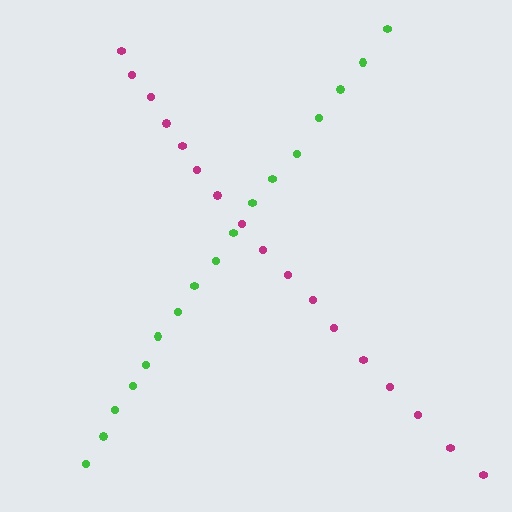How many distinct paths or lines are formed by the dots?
There are 2 distinct paths.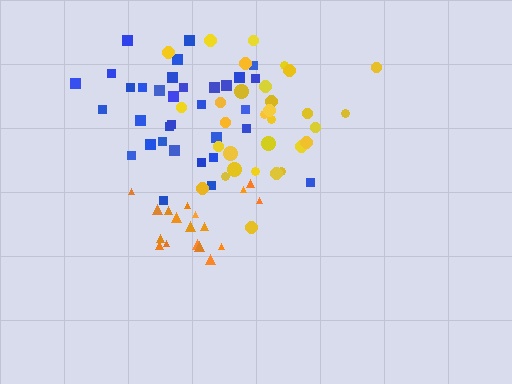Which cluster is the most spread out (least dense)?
Yellow.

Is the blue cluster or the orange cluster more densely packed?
Orange.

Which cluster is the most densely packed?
Orange.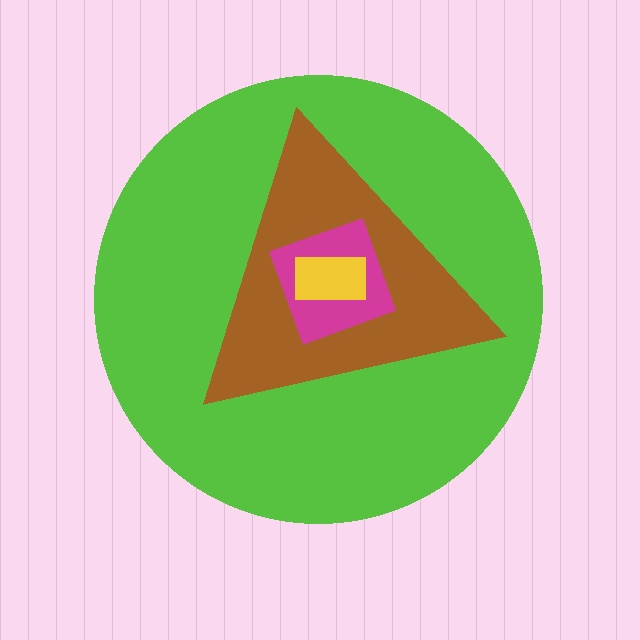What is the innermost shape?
The yellow rectangle.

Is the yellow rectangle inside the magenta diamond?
Yes.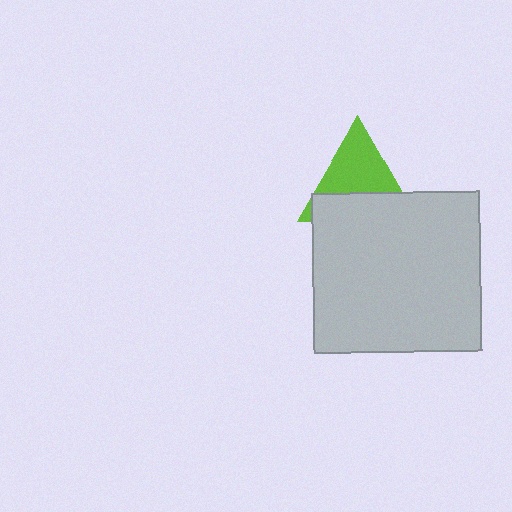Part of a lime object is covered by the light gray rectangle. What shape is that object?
It is a triangle.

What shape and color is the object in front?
The object in front is a light gray rectangle.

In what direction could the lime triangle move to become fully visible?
The lime triangle could move up. That would shift it out from behind the light gray rectangle entirely.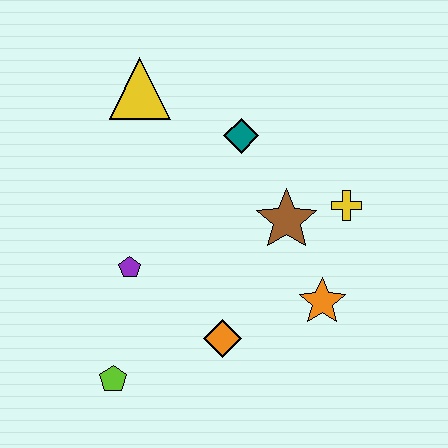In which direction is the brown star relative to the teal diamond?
The brown star is below the teal diamond.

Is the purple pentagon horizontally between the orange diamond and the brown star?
No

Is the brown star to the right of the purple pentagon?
Yes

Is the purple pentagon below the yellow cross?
Yes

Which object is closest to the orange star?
The brown star is closest to the orange star.